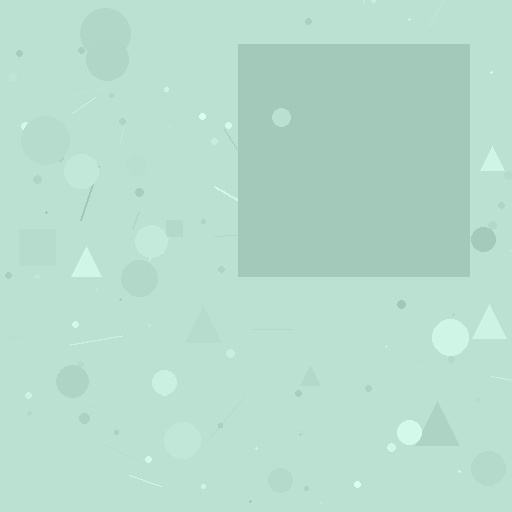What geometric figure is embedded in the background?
A square is embedded in the background.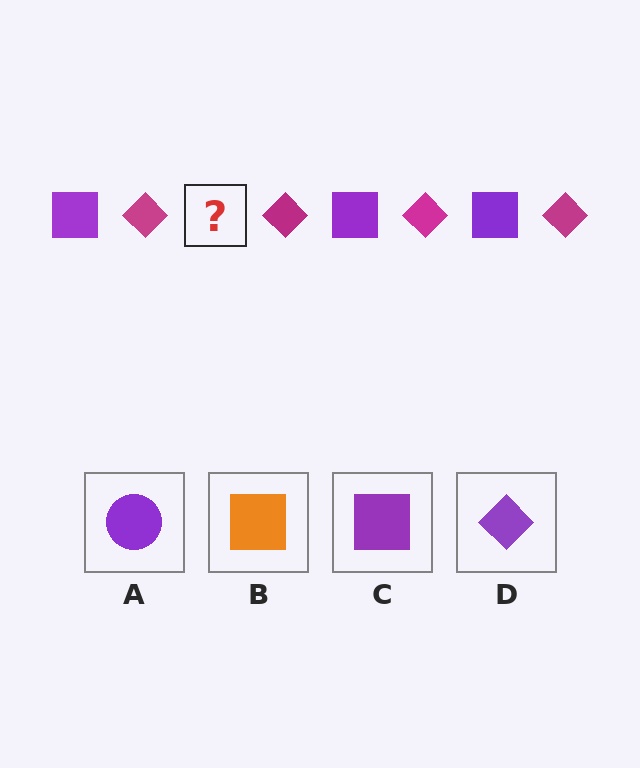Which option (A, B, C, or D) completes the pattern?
C.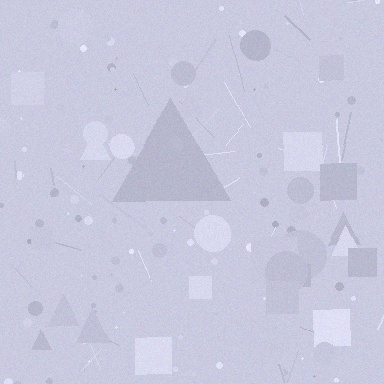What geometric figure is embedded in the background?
A triangle is embedded in the background.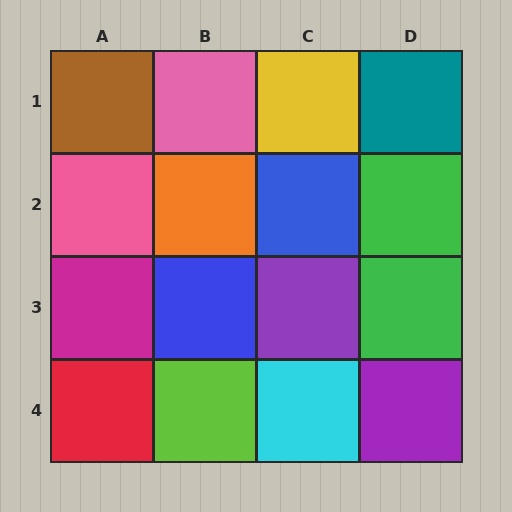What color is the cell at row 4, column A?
Red.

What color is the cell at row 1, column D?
Teal.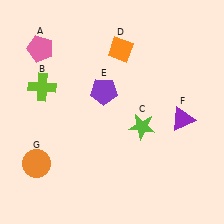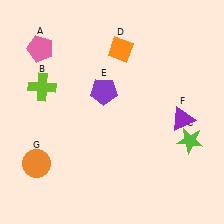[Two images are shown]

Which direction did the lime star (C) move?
The lime star (C) moved right.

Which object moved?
The lime star (C) moved right.